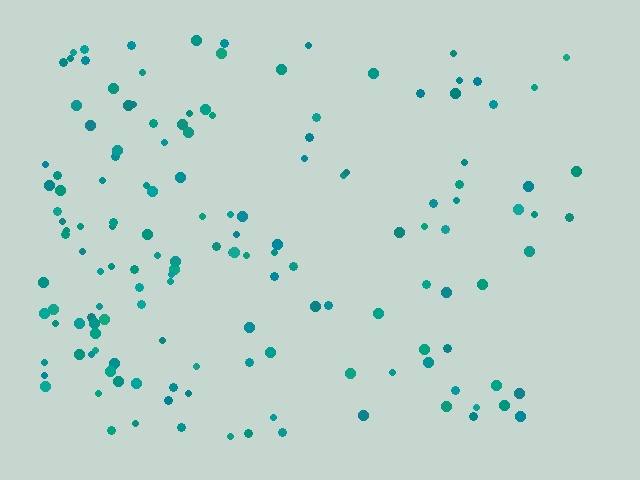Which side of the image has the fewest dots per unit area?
The right.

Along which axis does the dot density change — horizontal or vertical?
Horizontal.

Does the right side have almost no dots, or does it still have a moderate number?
Still a moderate number, just noticeably fewer than the left.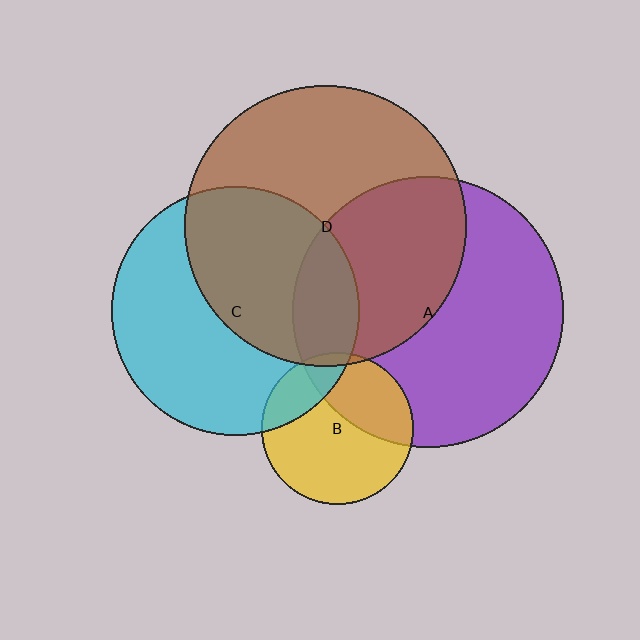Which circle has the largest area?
Circle D (brown).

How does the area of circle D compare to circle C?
Approximately 1.3 times.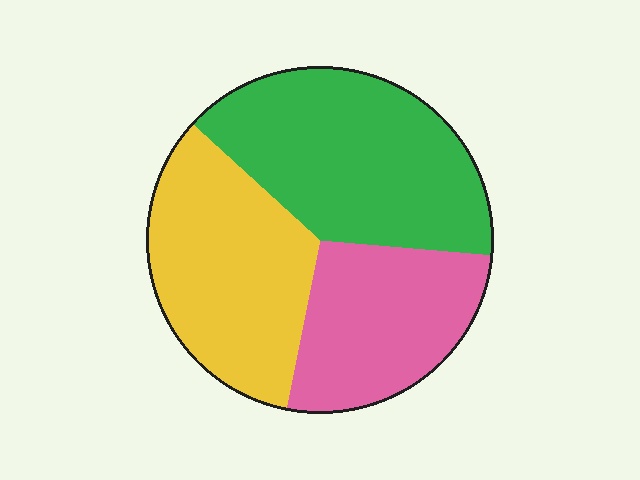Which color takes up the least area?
Pink, at roughly 25%.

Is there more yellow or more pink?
Yellow.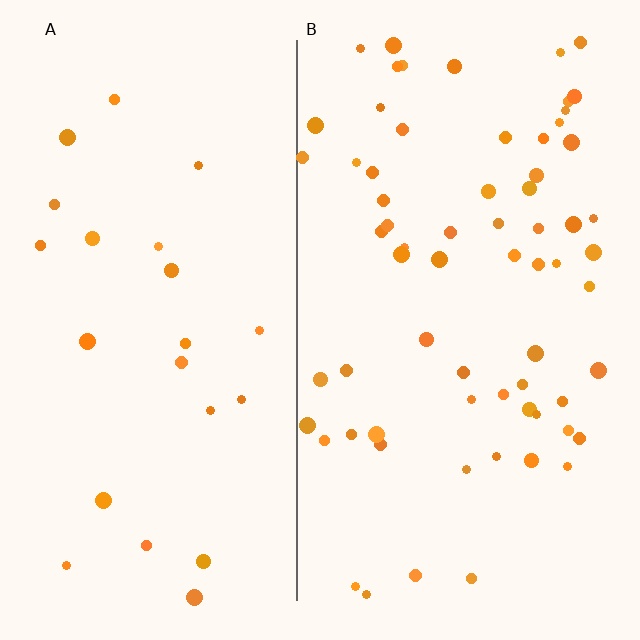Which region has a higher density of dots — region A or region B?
B (the right).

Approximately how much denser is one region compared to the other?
Approximately 2.9× — region B over region A.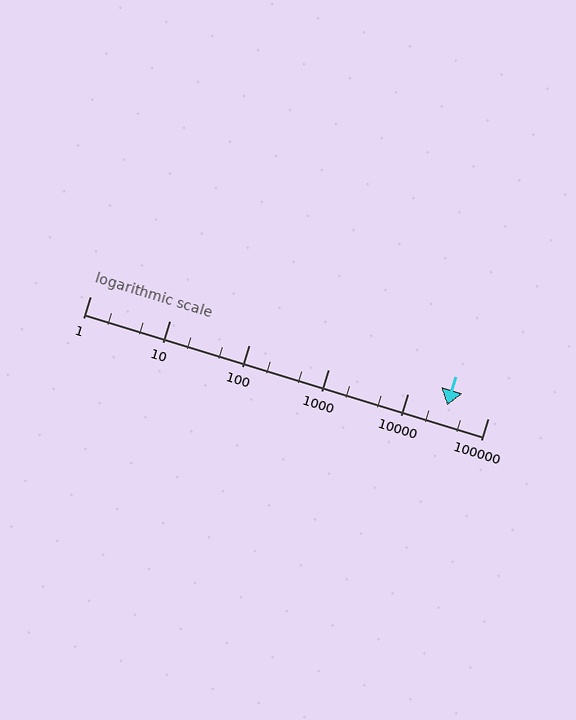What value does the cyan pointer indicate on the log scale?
The pointer indicates approximately 31000.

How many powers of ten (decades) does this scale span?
The scale spans 5 decades, from 1 to 100000.